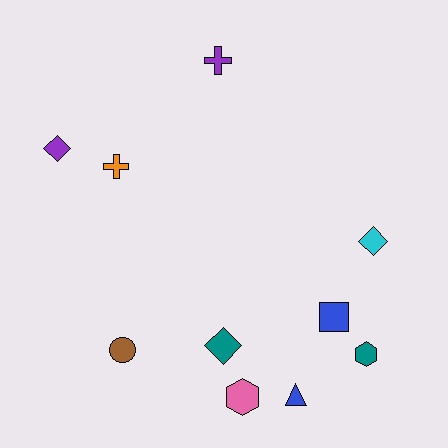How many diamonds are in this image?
There are 3 diamonds.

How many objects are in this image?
There are 10 objects.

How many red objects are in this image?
There are no red objects.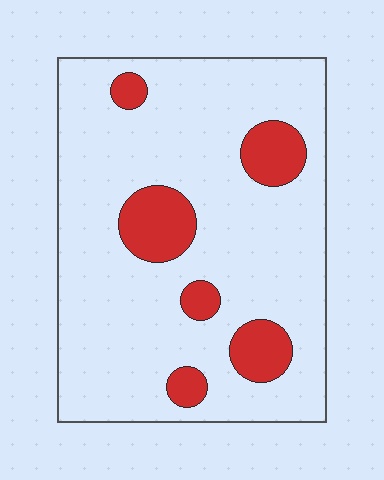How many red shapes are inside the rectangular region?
6.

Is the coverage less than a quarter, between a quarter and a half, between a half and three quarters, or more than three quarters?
Less than a quarter.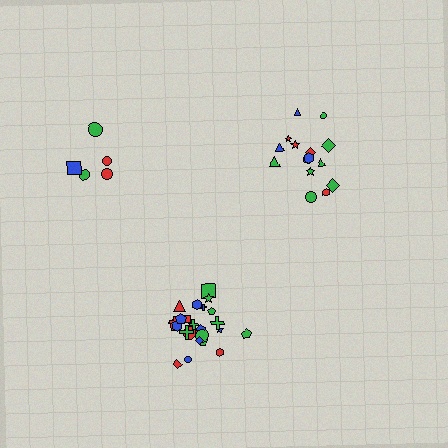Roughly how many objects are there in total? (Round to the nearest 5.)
Roughly 45 objects in total.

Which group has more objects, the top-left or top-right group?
The top-right group.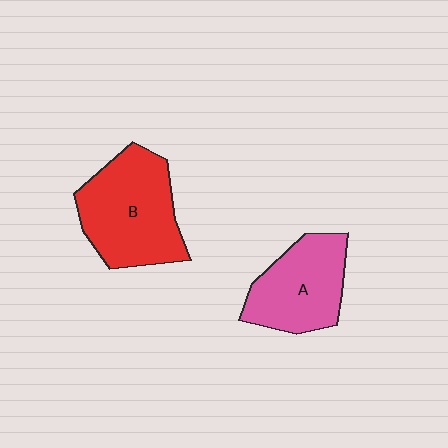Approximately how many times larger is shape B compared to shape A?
Approximately 1.3 times.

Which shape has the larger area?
Shape B (red).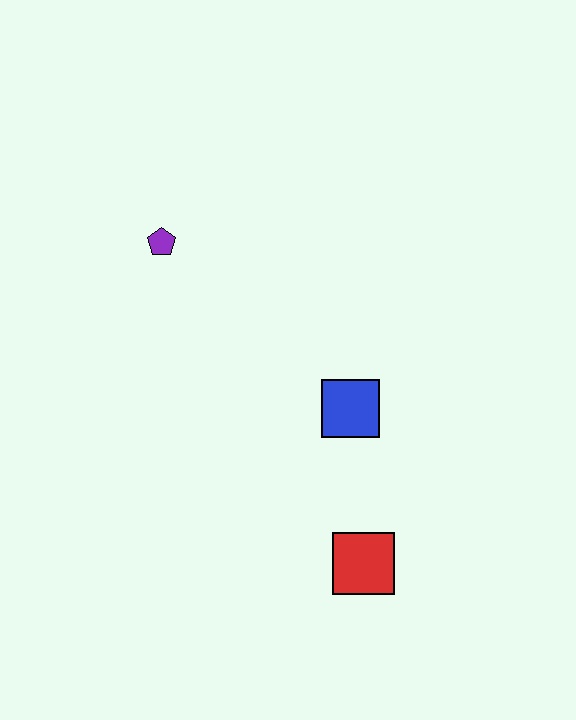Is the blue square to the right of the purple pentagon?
Yes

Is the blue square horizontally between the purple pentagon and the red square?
Yes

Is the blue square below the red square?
No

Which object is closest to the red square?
The blue square is closest to the red square.